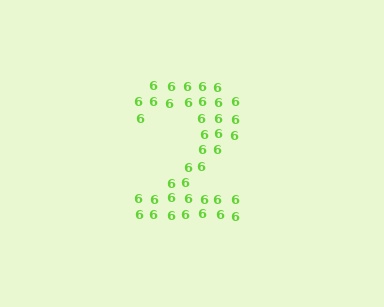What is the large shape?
The large shape is the digit 2.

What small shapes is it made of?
It is made of small digit 6's.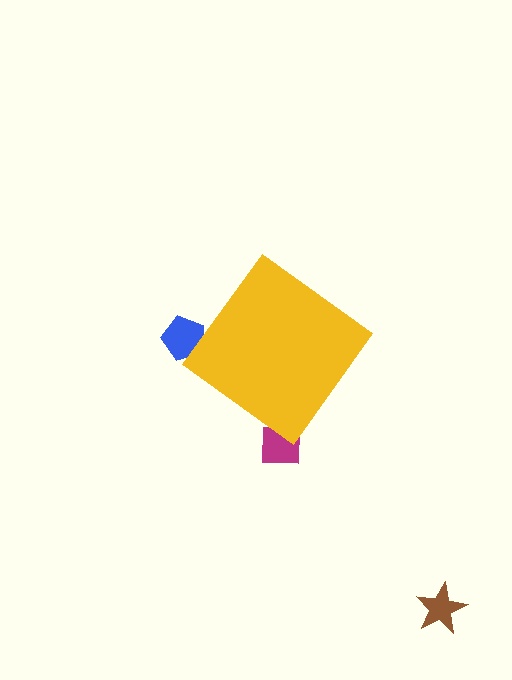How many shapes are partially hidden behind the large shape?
2 shapes are partially hidden.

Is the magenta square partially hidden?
Yes, the magenta square is partially hidden behind the yellow diamond.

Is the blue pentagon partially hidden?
Yes, the blue pentagon is partially hidden behind the yellow diamond.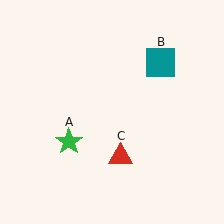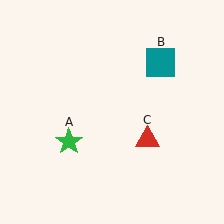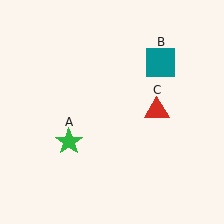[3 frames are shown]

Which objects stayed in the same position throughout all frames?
Green star (object A) and teal square (object B) remained stationary.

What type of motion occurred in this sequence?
The red triangle (object C) rotated counterclockwise around the center of the scene.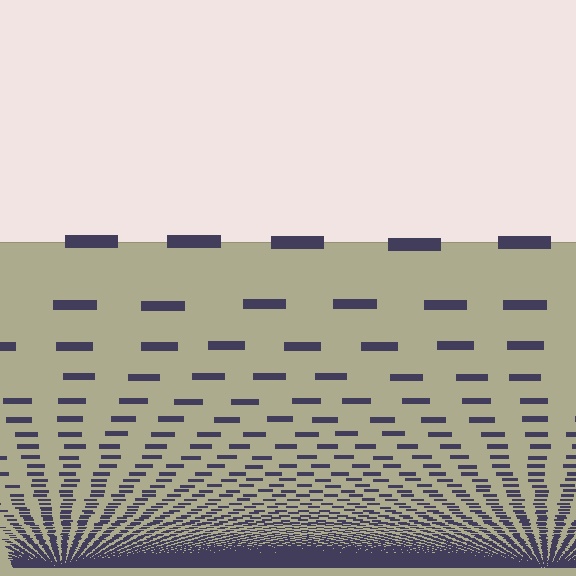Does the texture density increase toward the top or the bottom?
Density increases toward the bottom.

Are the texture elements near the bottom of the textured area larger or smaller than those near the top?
Smaller. The gradient is inverted — elements near the bottom are smaller and denser.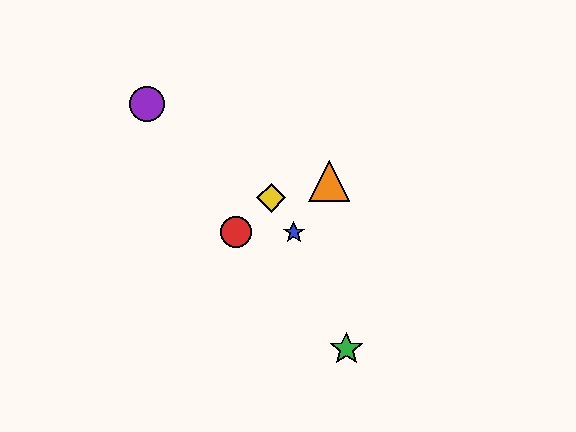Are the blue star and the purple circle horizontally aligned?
No, the blue star is at y≈232 and the purple circle is at y≈104.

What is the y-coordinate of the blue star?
The blue star is at y≈232.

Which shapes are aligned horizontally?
The red circle, the blue star are aligned horizontally.